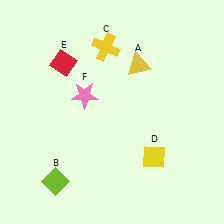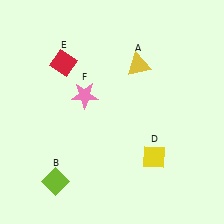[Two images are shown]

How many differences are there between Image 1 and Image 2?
There is 1 difference between the two images.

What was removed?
The yellow cross (C) was removed in Image 2.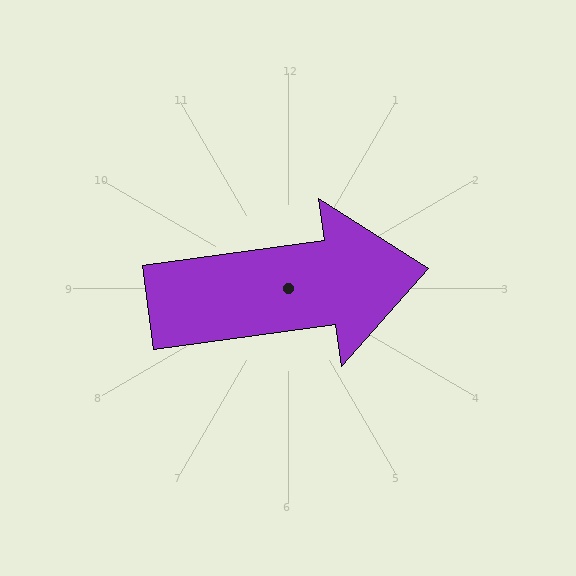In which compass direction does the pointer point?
East.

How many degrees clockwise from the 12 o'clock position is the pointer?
Approximately 82 degrees.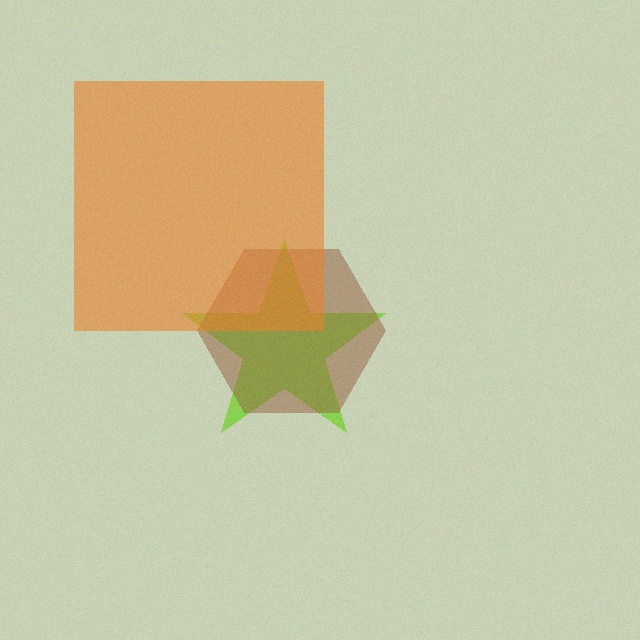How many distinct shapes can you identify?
There are 3 distinct shapes: a lime star, a brown hexagon, an orange square.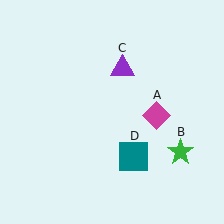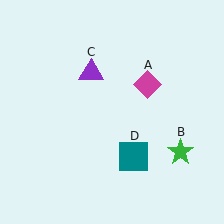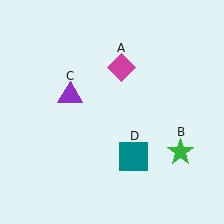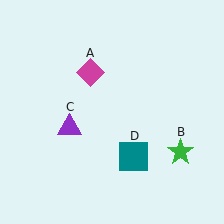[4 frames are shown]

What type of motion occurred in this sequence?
The magenta diamond (object A), purple triangle (object C) rotated counterclockwise around the center of the scene.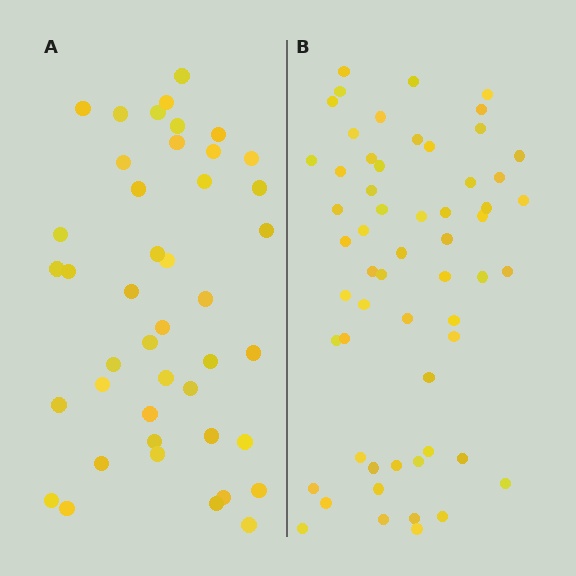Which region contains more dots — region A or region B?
Region B (the right region) has more dots.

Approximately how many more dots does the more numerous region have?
Region B has approximately 15 more dots than region A.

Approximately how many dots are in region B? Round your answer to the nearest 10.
About 60 dots. (The exact count is 58, which rounds to 60.)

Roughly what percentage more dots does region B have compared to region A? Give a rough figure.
About 35% more.